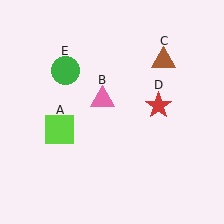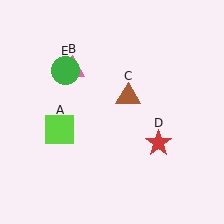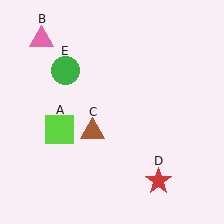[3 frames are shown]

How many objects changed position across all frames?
3 objects changed position: pink triangle (object B), brown triangle (object C), red star (object D).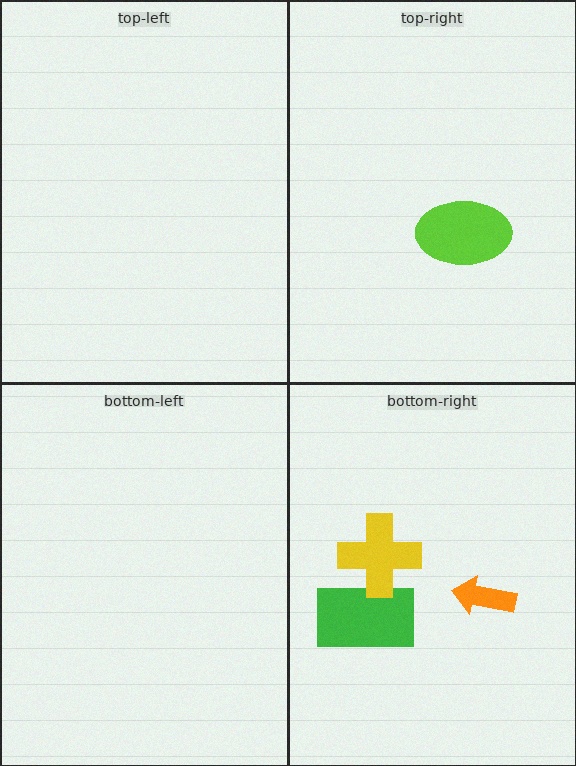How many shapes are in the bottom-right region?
3.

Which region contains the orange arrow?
The bottom-right region.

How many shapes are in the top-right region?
1.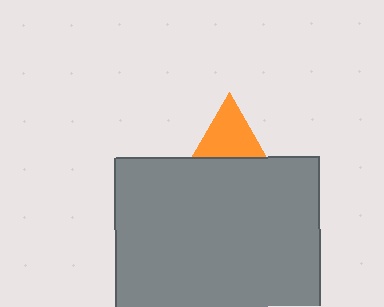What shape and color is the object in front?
The object in front is a gray square.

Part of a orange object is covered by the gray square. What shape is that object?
It is a triangle.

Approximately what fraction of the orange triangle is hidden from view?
Roughly 63% of the orange triangle is hidden behind the gray square.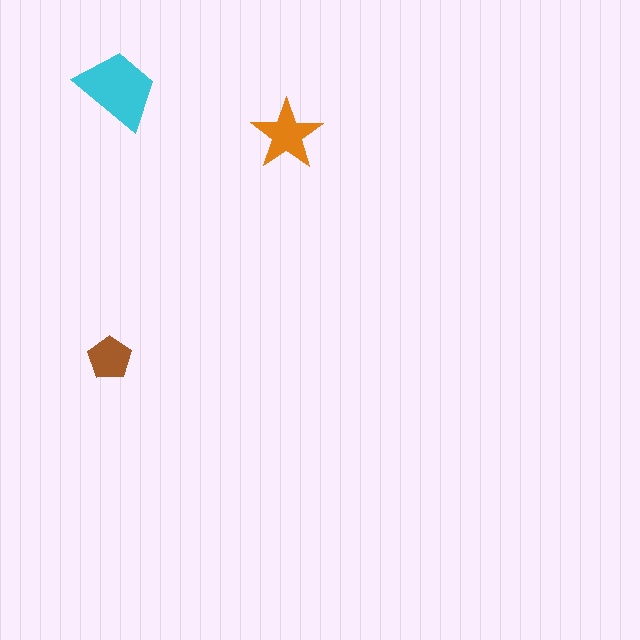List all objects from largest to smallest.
The cyan trapezoid, the orange star, the brown pentagon.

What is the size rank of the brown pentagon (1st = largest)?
3rd.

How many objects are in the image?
There are 3 objects in the image.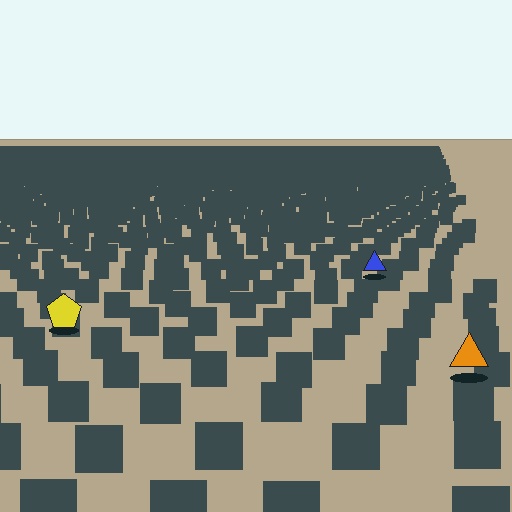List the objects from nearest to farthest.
From nearest to farthest: the orange triangle, the yellow pentagon, the blue triangle.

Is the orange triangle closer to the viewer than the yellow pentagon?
Yes. The orange triangle is closer — you can tell from the texture gradient: the ground texture is coarser near it.